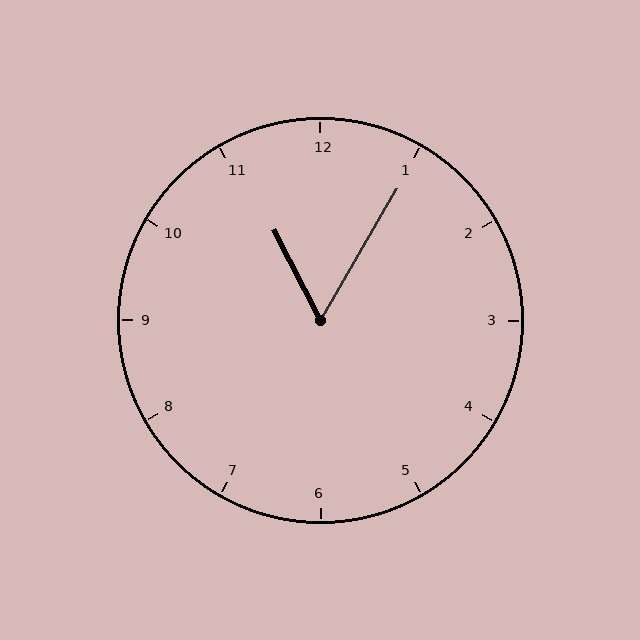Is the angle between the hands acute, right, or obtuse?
It is acute.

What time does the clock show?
11:05.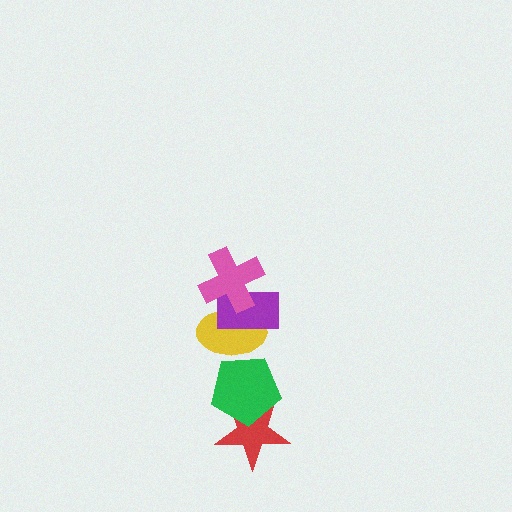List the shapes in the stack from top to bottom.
From top to bottom: the pink cross, the purple rectangle, the yellow ellipse, the green pentagon, the red star.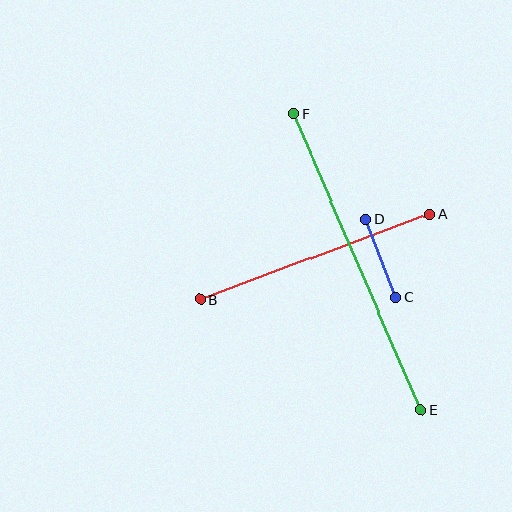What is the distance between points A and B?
The distance is approximately 245 pixels.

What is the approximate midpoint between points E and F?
The midpoint is at approximately (357, 262) pixels.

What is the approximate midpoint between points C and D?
The midpoint is at approximately (381, 259) pixels.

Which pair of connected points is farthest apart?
Points E and F are farthest apart.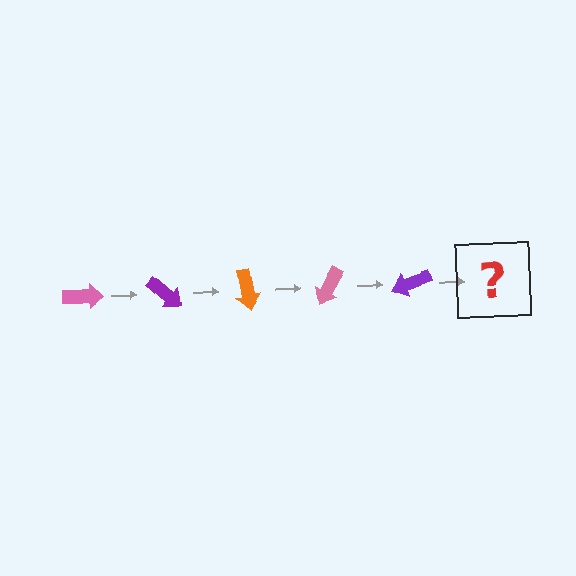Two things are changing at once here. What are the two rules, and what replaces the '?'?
The two rules are that it rotates 40 degrees each step and the color cycles through pink, purple, and orange. The '?' should be an orange arrow, rotated 200 degrees from the start.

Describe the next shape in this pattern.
It should be an orange arrow, rotated 200 degrees from the start.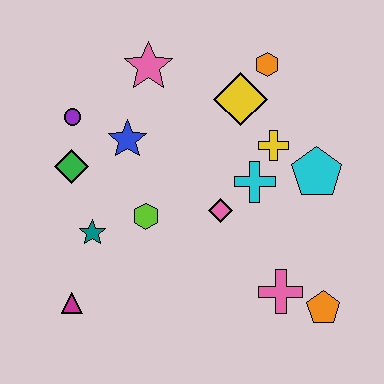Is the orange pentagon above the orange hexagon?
No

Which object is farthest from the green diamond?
The orange pentagon is farthest from the green diamond.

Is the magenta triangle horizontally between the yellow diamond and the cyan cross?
No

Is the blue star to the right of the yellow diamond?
No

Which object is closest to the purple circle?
The green diamond is closest to the purple circle.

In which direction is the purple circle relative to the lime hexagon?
The purple circle is above the lime hexagon.